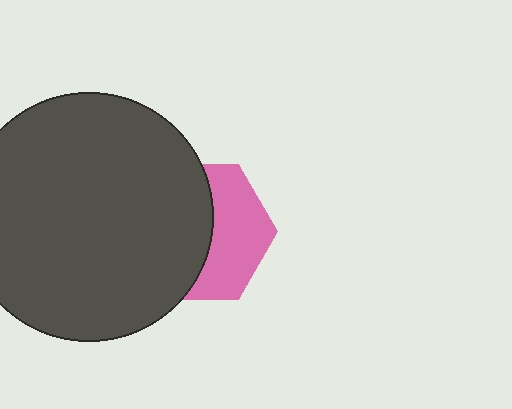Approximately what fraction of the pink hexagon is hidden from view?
Roughly 56% of the pink hexagon is hidden behind the dark gray circle.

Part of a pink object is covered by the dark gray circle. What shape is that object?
It is a hexagon.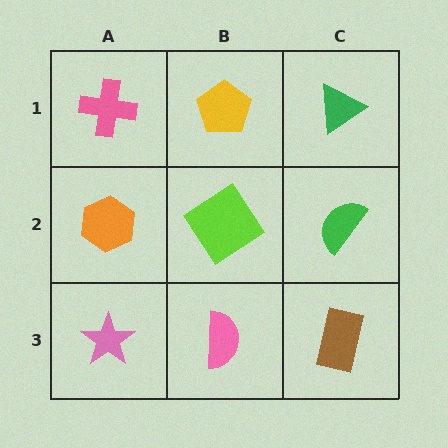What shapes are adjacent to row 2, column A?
A pink cross (row 1, column A), a pink star (row 3, column A), a lime diamond (row 2, column B).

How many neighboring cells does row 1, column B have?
3.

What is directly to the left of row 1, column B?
A pink cross.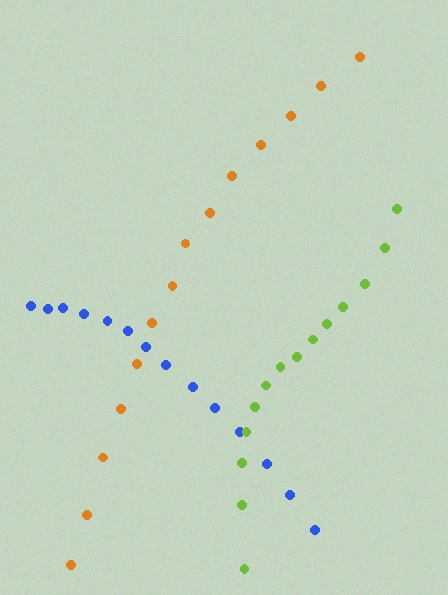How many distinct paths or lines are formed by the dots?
There are 3 distinct paths.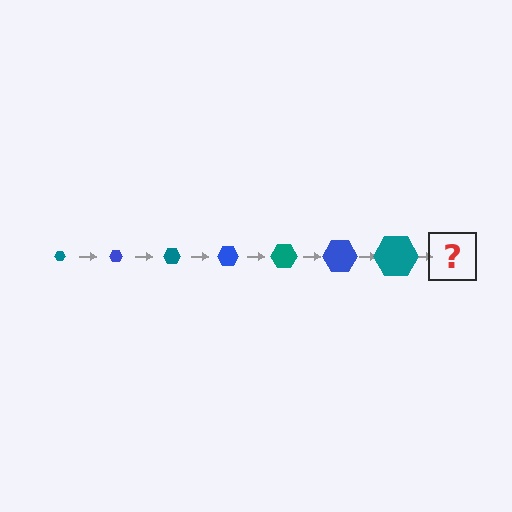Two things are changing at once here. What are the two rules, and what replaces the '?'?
The two rules are that the hexagon grows larger each step and the color cycles through teal and blue. The '?' should be a blue hexagon, larger than the previous one.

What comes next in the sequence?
The next element should be a blue hexagon, larger than the previous one.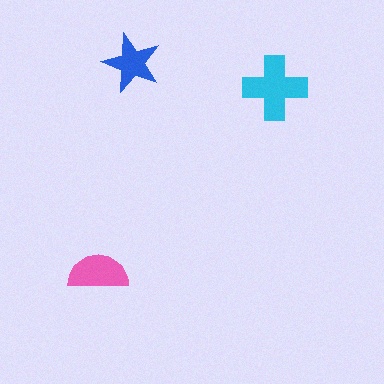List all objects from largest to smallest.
The cyan cross, the pink semicircle, the blue star.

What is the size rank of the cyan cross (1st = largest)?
1st.